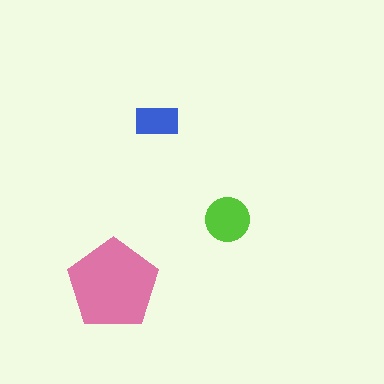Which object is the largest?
The pink pentagon.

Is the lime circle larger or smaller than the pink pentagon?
Smaller.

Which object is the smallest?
The blue rectangle.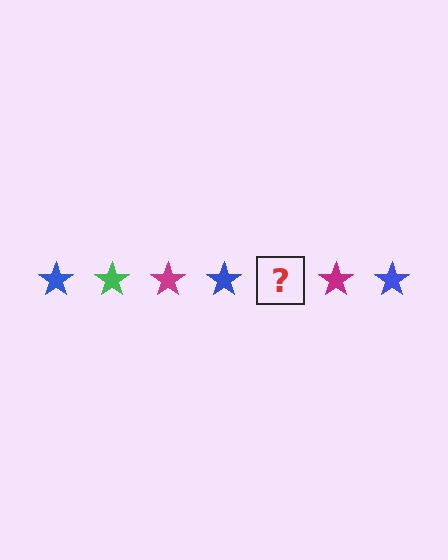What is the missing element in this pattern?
The missing element is a green star.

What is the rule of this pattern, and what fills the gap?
The rule is that the pattern cycles through blue, green, magenta stars. The gap should be filled with a green star.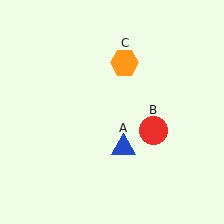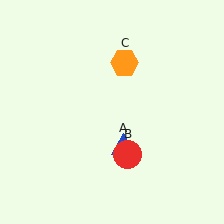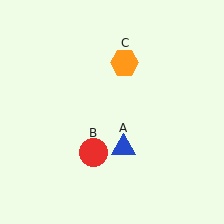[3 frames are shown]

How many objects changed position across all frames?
1 object changed position: red circle (object B).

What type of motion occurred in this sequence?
The red circle (object B) rotated clockwise around the center of the scene.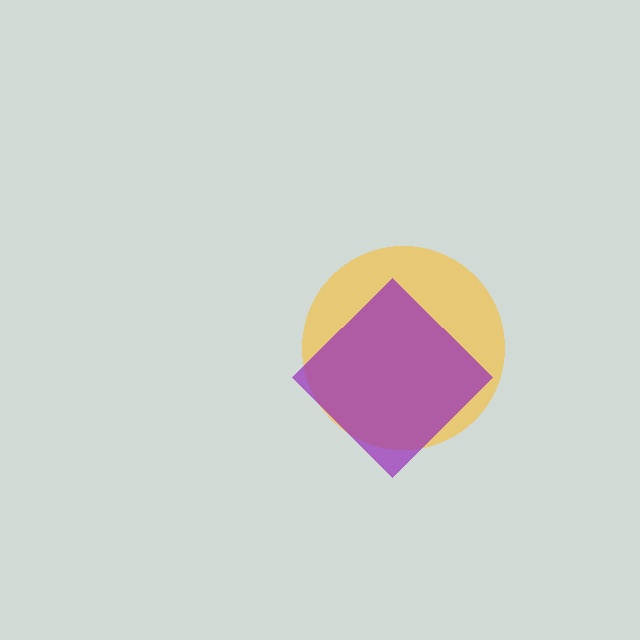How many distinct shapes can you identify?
There are 2 distinct shapes: a yellow circle, a purple diamond.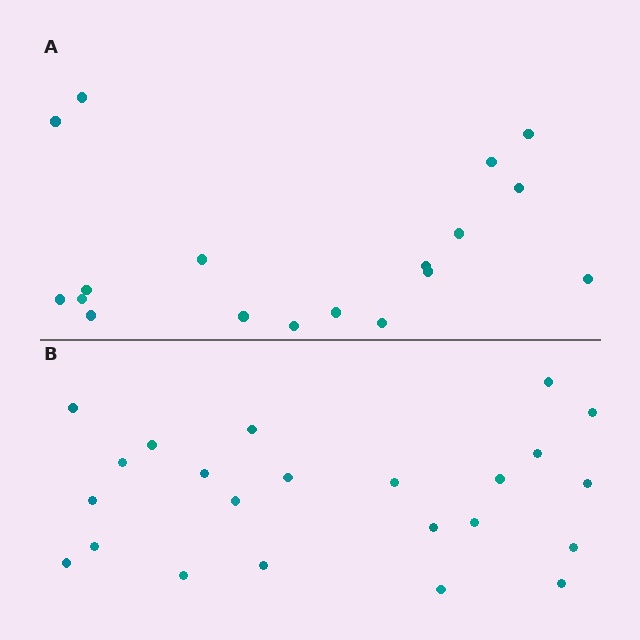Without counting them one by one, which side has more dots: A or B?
Region B (the bottom region) has more dots.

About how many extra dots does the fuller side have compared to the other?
Region B has about 5 more dots than region A.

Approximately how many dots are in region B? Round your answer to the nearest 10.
About 20 dots. (The exact count is 23, which rounds to 20.)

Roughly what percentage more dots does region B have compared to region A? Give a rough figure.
About 30% more.